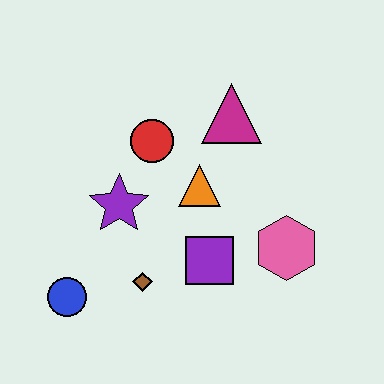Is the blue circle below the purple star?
Yes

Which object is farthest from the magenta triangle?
The blue circle is farthest from the magenta triangle.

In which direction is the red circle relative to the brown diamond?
The red circle is above the brown diamond.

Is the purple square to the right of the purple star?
Yes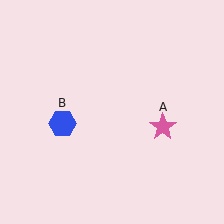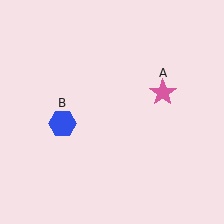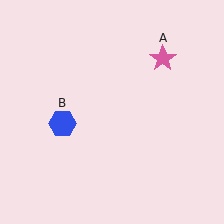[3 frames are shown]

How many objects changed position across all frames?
1 object changed position: pink star (object A).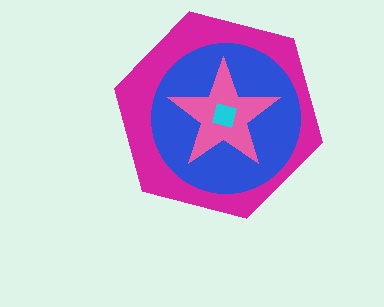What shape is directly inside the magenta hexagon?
The blue circle.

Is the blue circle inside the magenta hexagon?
Yes.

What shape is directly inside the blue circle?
The pink star.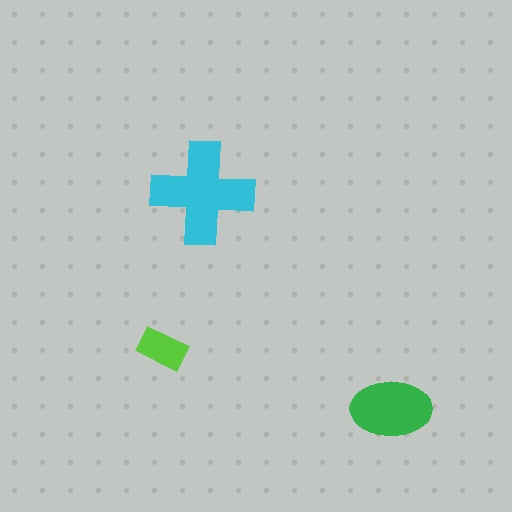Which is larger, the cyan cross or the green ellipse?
The cyan cross.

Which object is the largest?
The cyan cross.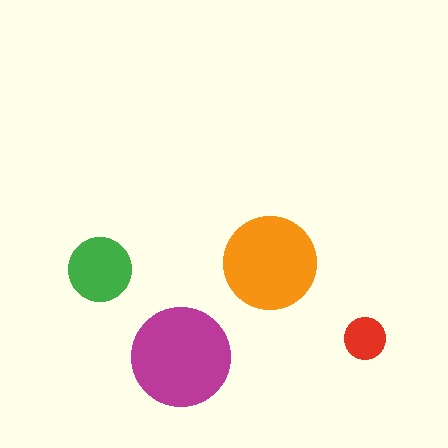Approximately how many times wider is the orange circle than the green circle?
About 1.5 times wider.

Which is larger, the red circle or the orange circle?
The orange one.